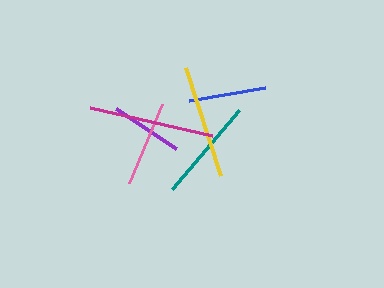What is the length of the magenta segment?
The magenta segment is approximately 125 pixels long.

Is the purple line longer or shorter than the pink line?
The pink line is longer than the purple line.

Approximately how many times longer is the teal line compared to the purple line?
The teal line is approximately 1.4 times the length of the purple line.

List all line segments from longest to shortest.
From longest to shortest: magenta, yellow, teal, pink, blue, purple.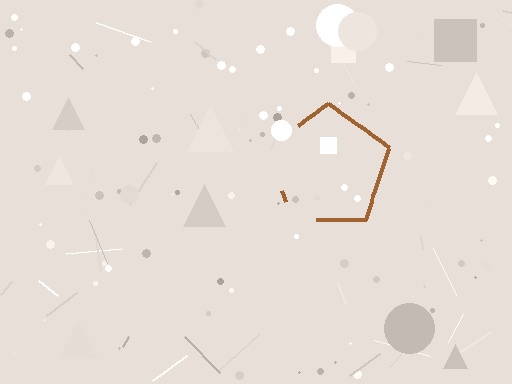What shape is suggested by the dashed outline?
The dashed outline suggests a pentagon.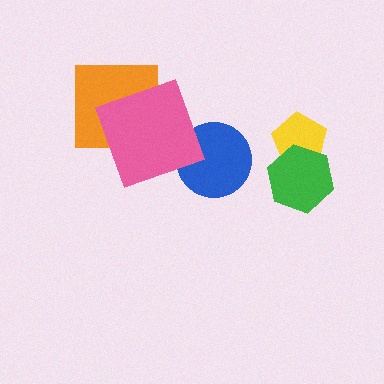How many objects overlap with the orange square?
1 object overlaps with the orange square.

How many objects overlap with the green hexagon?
1 object overlaps with the green hexagon.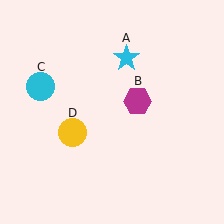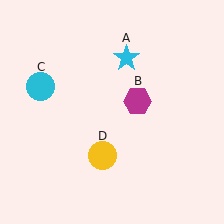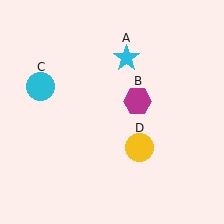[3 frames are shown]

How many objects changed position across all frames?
1 object changed position: yellow circle (object D).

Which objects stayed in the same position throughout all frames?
Cyan star (object A) and magenta hexagon (object B) and cyan circle (object C) remained stationary.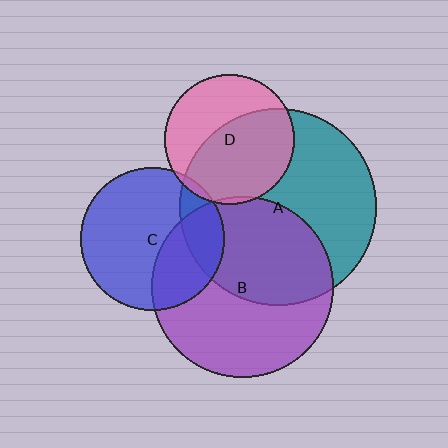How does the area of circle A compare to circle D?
Approximately 2.3 times.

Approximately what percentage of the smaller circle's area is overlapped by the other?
Approximately 20%.